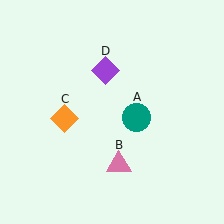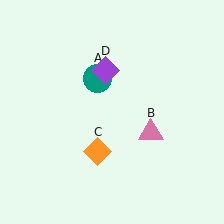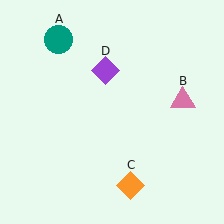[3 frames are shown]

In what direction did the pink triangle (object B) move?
The pink triangle (object B) moved up and to the right.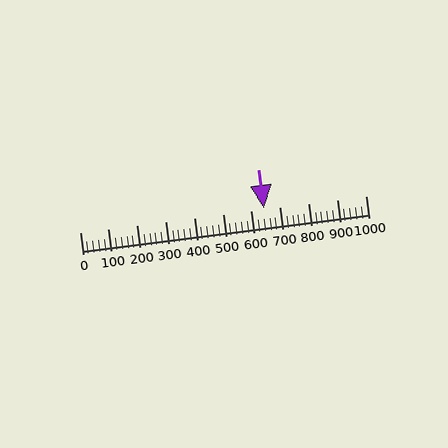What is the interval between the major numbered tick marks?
The major tick marks are spaced 100 units apart.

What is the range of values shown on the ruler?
The ruler shows values from 0 to 1000.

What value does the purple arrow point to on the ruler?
The purple arrow points to approximately 643.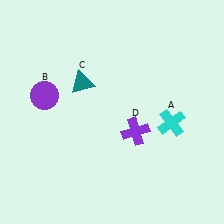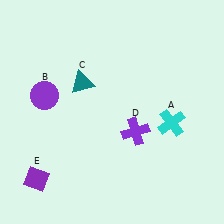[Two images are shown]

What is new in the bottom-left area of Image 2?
A purple diamond (E) was added in the bottom-left area of Image 2.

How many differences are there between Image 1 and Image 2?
There is 1 difference between the two images.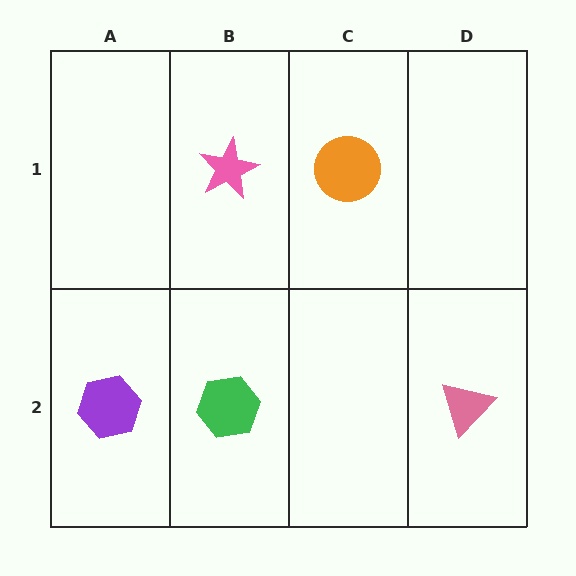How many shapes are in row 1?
2 shapes.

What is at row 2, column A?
A purple hexagon.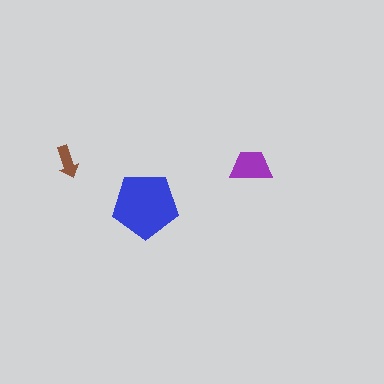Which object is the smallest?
The brown arrow.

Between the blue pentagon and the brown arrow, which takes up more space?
The blue pentagon.